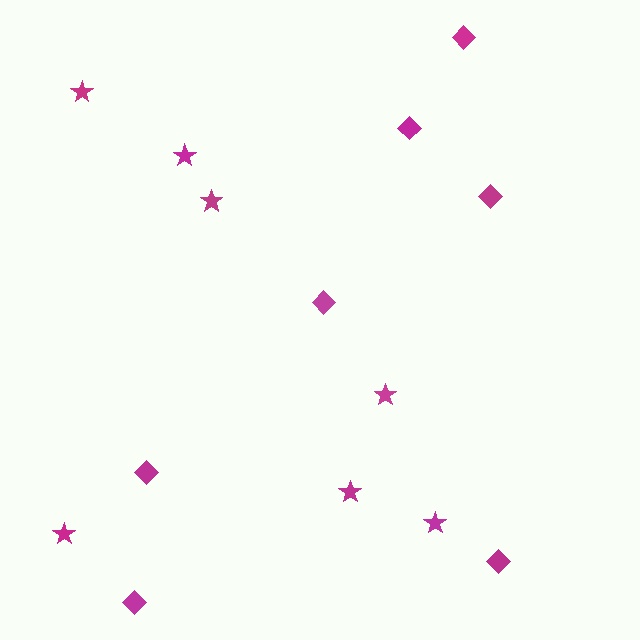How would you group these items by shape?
There are 2 groups: one group of stars (7) and one group of diamonds (7).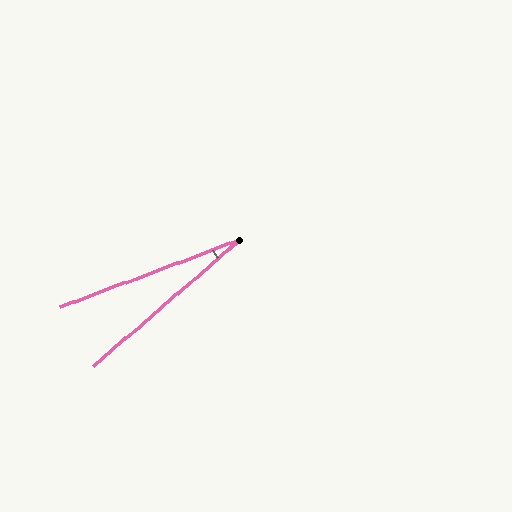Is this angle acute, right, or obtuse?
It is acute.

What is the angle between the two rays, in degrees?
Approximately 20 degrees.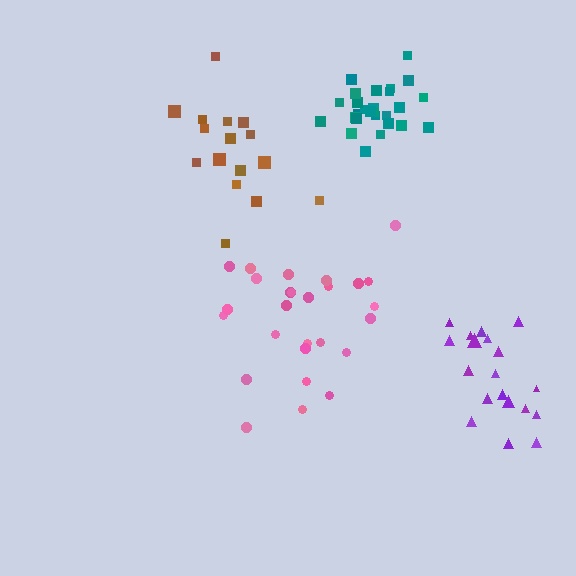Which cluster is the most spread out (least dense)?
Brown.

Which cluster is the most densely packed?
Teal.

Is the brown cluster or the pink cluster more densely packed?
Pink.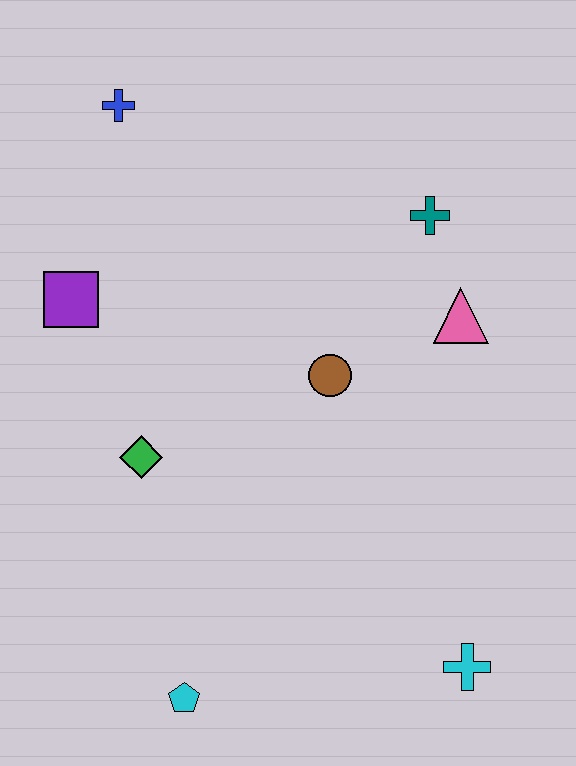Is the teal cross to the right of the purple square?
Yes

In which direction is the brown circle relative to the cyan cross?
The brown circle is above the cyan cross.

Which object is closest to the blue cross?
The purple square is closest to the blue cross.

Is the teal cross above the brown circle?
Yes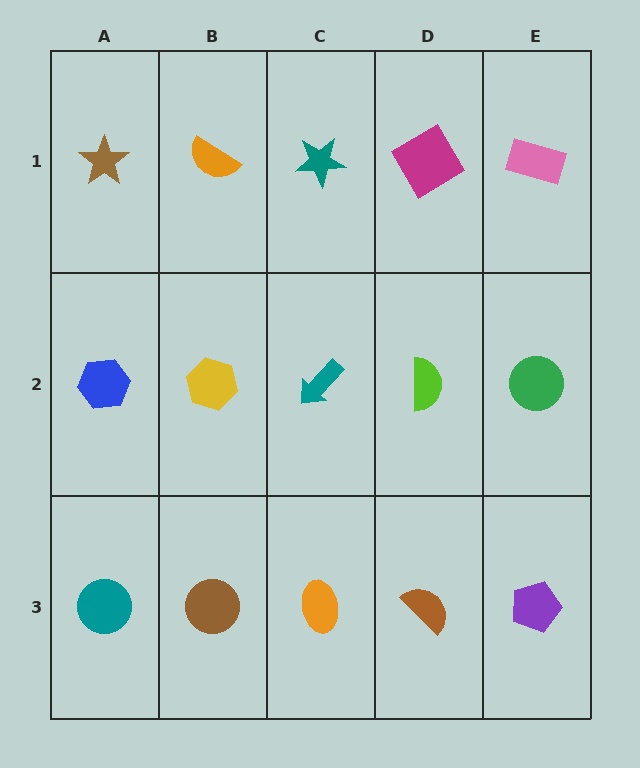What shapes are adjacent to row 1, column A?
A blue hexagon (row 2, column A), an orange semicircle (row 1, column B).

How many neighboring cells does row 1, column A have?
2.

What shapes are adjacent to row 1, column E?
A green circle (row 2, column E), a magenta diamond (row 1, column D).